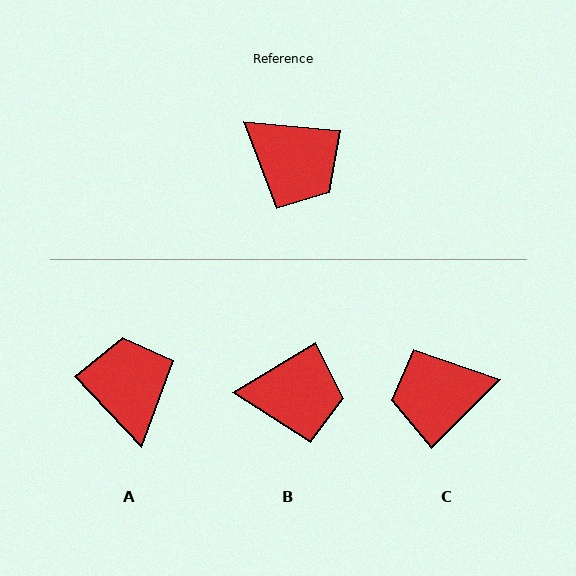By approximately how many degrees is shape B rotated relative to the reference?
Approximately 37 degrees counter-clockwise.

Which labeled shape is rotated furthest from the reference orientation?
A, about 139 degrees away.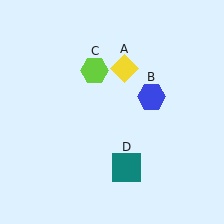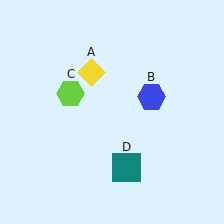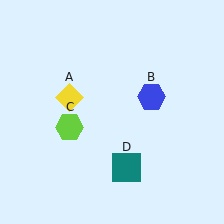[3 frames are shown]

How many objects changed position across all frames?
2 objects changed position: yellow diamond (object A), lime hexagon (object C).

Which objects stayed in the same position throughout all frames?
Blue hexagon (object B) and teal square (object D) remained stationary.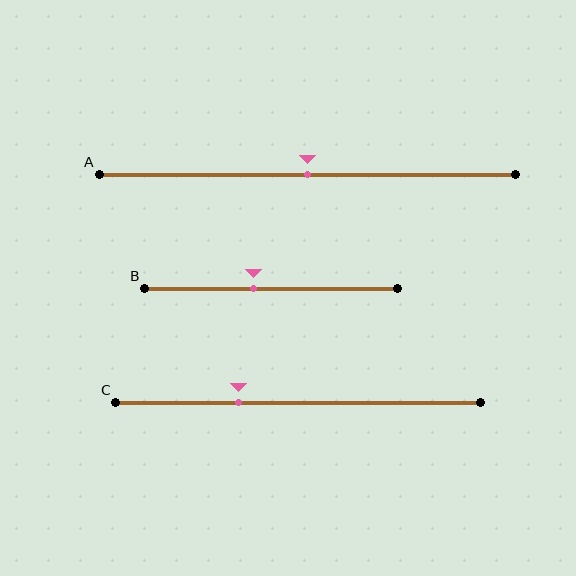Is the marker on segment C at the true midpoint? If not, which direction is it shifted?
No, the marker on segment C is shifted to the left by about 16% of the segment length.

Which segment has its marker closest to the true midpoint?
Segment A has its marker closest to the true midpoint.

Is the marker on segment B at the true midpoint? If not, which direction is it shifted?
No, the marker on segment B is shifted to the left by about 7% of the segment length.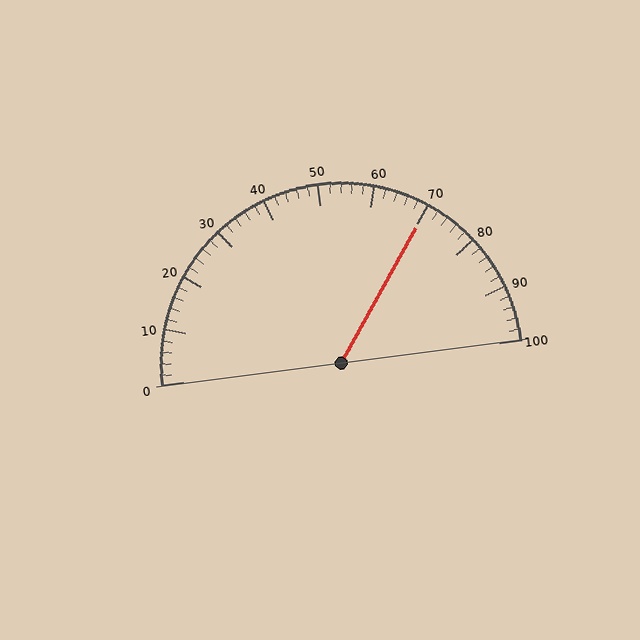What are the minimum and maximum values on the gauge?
The gauge ranges from 0 to 100.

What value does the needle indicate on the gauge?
The needle indicates approximately 70.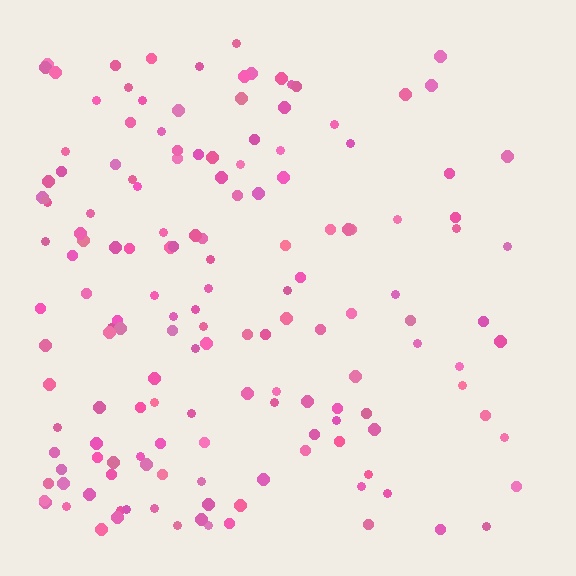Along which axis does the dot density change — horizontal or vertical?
Horizontal.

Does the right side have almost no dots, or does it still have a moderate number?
Still a moderate number, just noticeably fewer than the left.